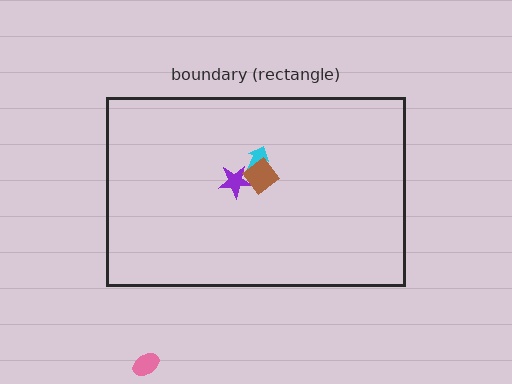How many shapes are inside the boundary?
3 inside, 1 outside.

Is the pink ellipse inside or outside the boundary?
Outside.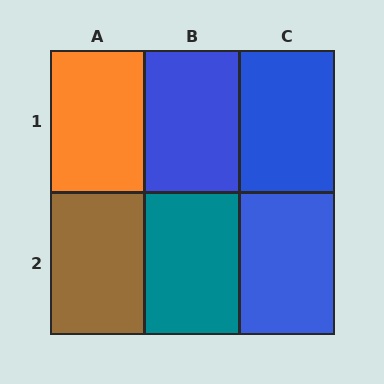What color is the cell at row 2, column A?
Brown.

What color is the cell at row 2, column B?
Teal.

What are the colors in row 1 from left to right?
Orange, blue, blue.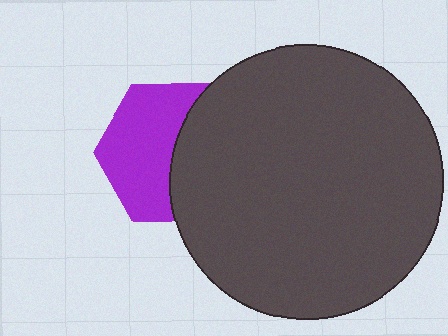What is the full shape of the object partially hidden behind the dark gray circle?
The partially hidden object is a purple hexagon.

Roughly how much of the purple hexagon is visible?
About half of it is visible (roughly 56%).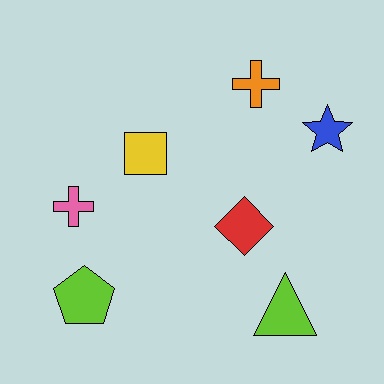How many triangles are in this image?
There is 1 triangle.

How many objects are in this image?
There are 7 objects.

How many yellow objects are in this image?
There is 1 yellow object.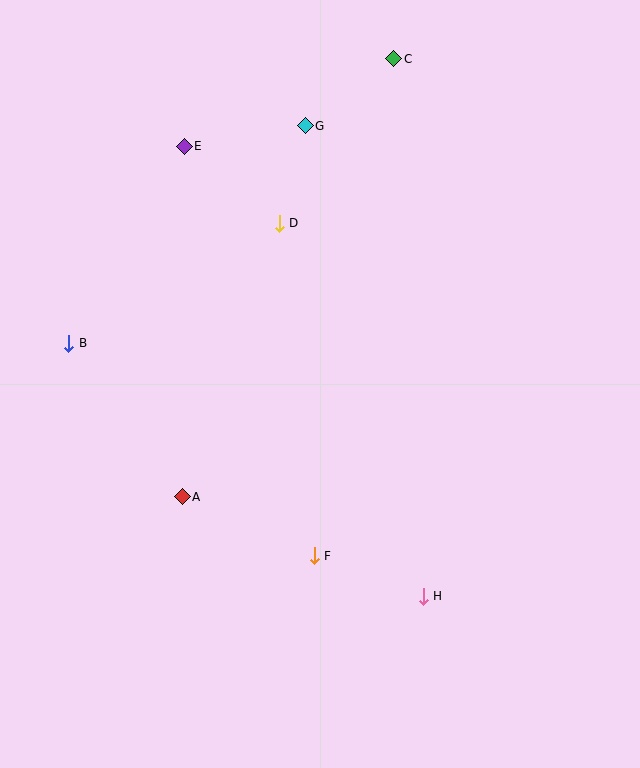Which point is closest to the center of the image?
Point D at (279, 223) is closest to the center.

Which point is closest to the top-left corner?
Point E is closest to the top-left corner.